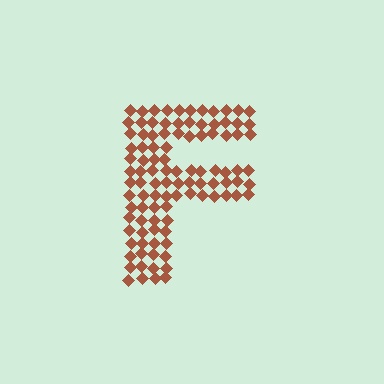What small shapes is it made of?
It is made of small diamonds.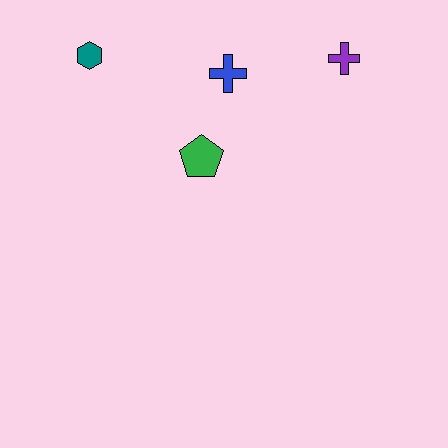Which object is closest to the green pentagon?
The blue cross is closest to the green pentagon.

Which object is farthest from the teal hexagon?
The purple cross is farthest from the teal hexagon.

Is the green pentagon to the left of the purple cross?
Yes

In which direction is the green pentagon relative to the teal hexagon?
The green pentagon is to the right of the teal hexagon.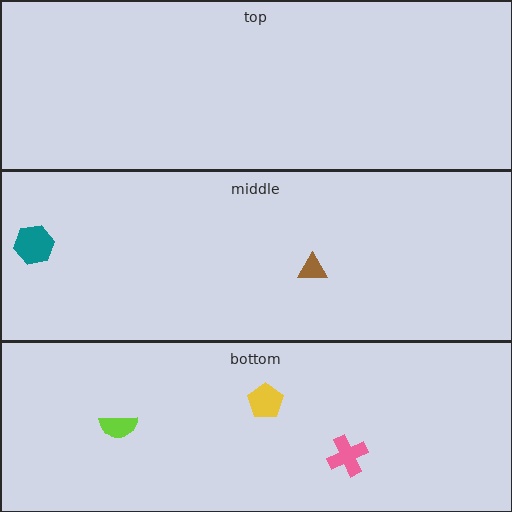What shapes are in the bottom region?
The lime semicircle, the pink cross, the yellow pentagon.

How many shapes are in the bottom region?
3.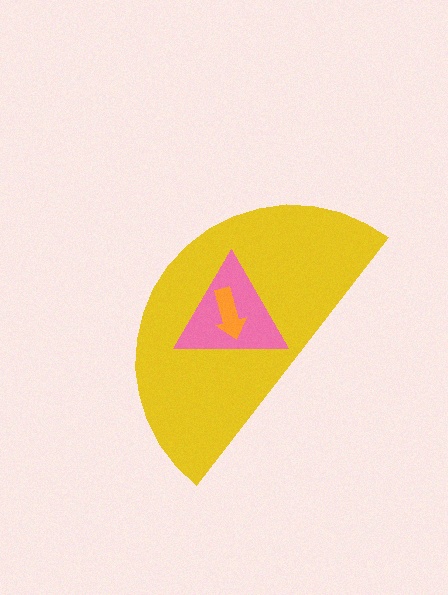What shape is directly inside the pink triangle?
The orange arrow.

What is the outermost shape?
The yellow semicircle.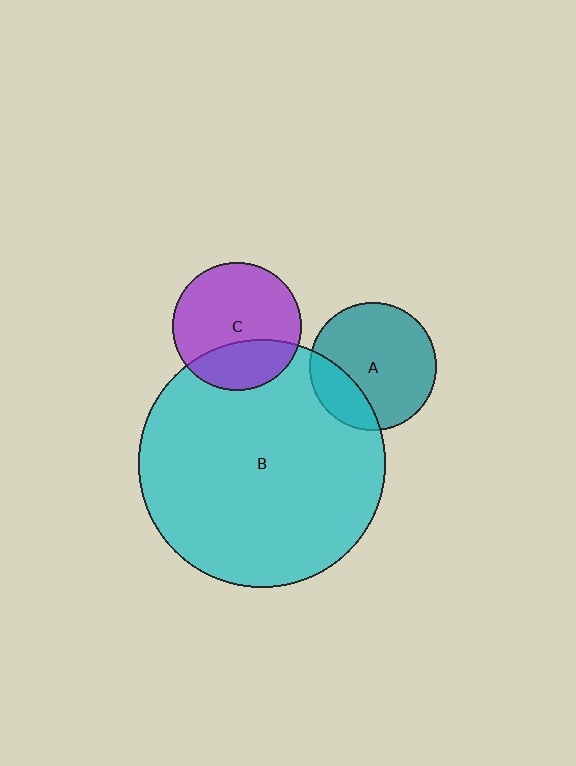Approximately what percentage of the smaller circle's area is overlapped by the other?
Approximately 25%.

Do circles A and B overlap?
Yes.